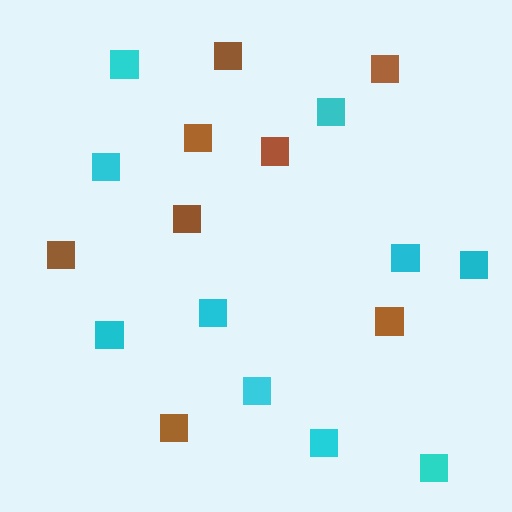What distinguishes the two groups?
There are 2 groups: one group of cyan squares (10) and one group of brown squares (8).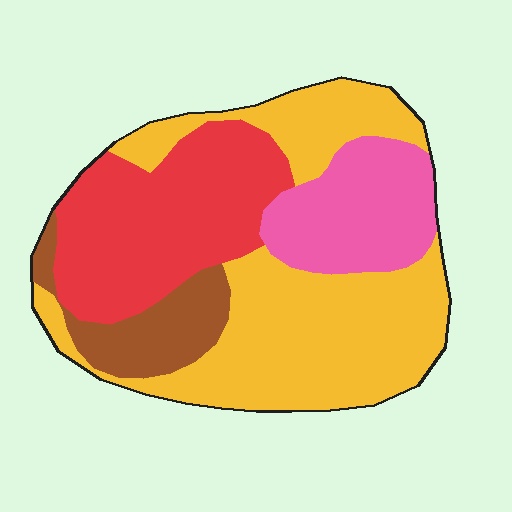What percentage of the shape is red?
Red covers around 30% of the shape.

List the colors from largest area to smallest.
From largest to smallest: yellow, red, pink, brown.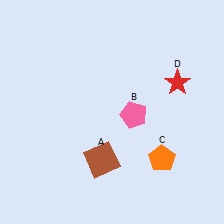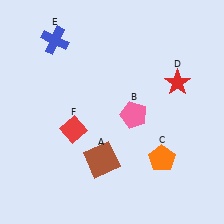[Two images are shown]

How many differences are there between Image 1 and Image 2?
There are 2 differences between the two images.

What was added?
A blue cross (E), a red diamond (F) were added in Image 2.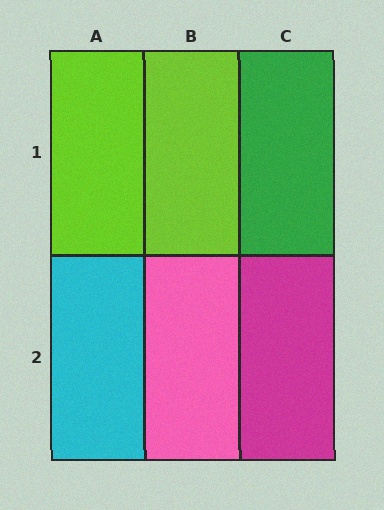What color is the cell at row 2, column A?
Cyan.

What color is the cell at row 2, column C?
Magenta.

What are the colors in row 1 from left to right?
Lime, lime, green.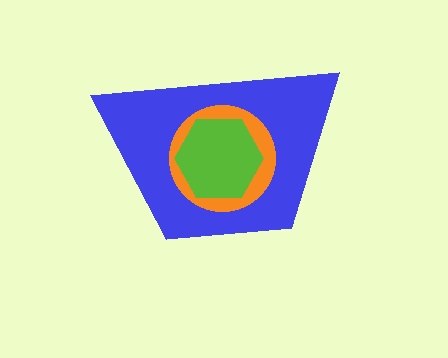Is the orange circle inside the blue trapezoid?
Yes.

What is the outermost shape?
The blue trapezoid.